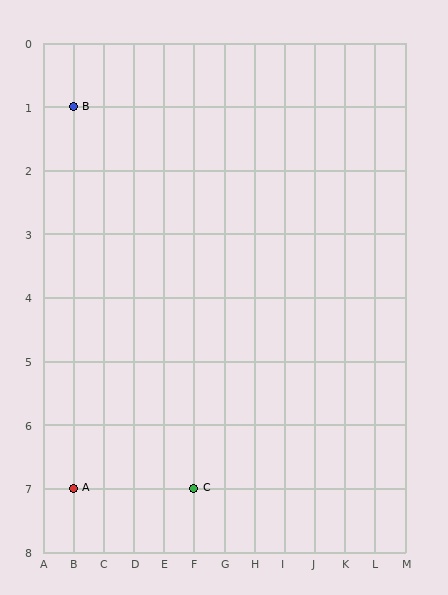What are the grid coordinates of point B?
Point B is at grid coordinates (B, 1).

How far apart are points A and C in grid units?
Points A and C are 4 columns apart.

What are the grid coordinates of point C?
Point C is at grid coordinates (F, 7).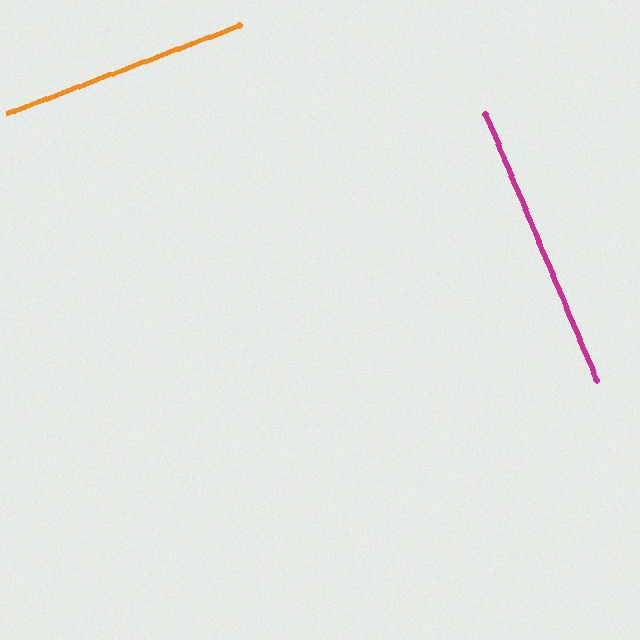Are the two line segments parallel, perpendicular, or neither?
Perpendicular — they meet at approximately 88°.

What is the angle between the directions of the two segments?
Approximately 88 degrees.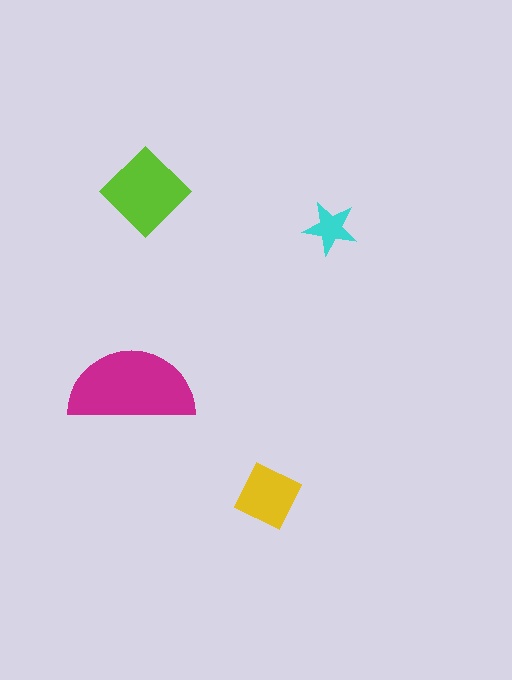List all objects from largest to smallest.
The magenta semicircle, the lime diamond, the yellow square, the cyan star.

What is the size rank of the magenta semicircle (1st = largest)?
1st.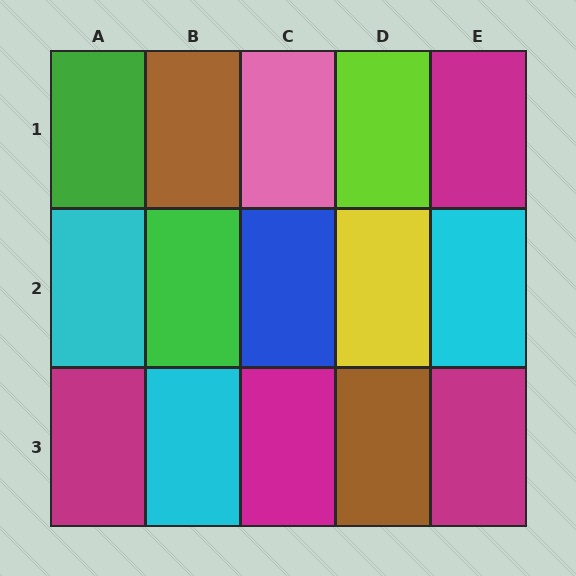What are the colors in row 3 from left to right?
Magenta, cyan, magenta, brown, magenta.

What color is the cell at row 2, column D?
Yellow.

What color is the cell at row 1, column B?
Brown.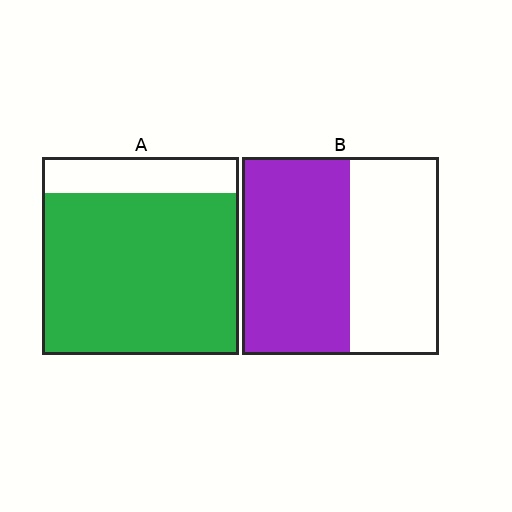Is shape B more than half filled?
Yes.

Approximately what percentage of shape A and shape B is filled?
A is approximately 80% and B is approximately 55%.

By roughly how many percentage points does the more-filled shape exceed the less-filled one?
By roughly 25 percentage points (A over B).